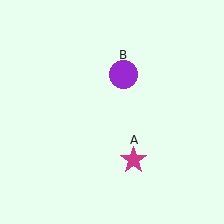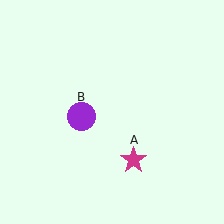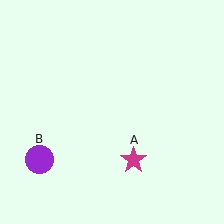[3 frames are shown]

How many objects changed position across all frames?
1 object changed position: purple circle (object B).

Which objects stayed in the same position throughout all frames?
Magenta star (object A) remained stationary.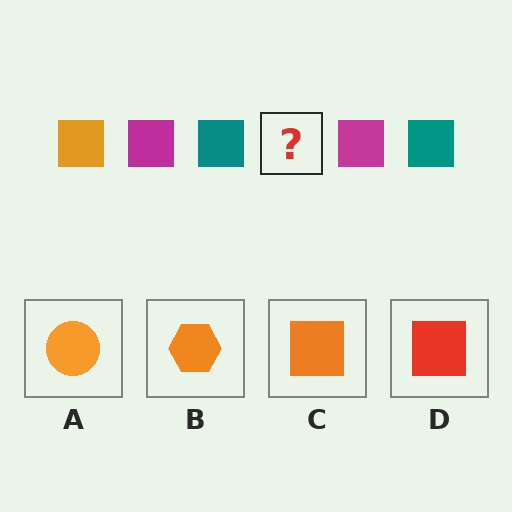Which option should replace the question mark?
Option C.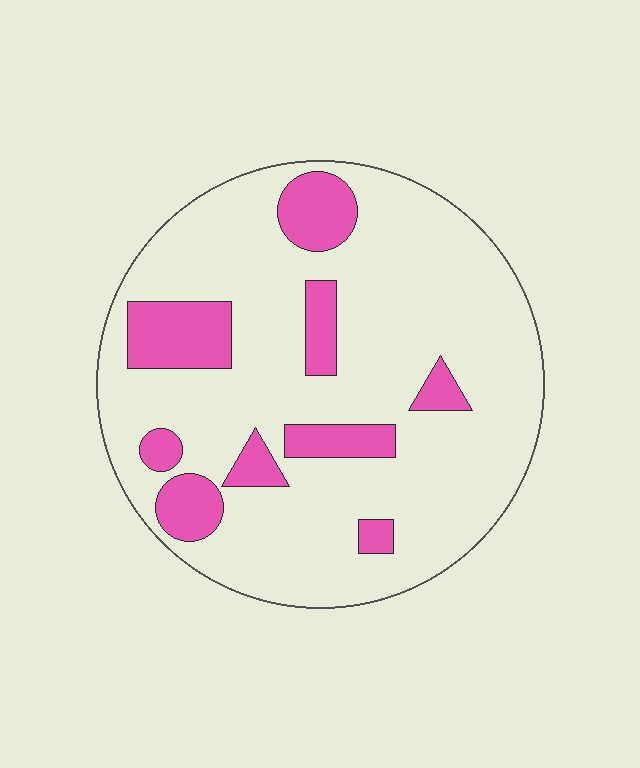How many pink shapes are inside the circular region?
9.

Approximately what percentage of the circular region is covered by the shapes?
Approximately 20%.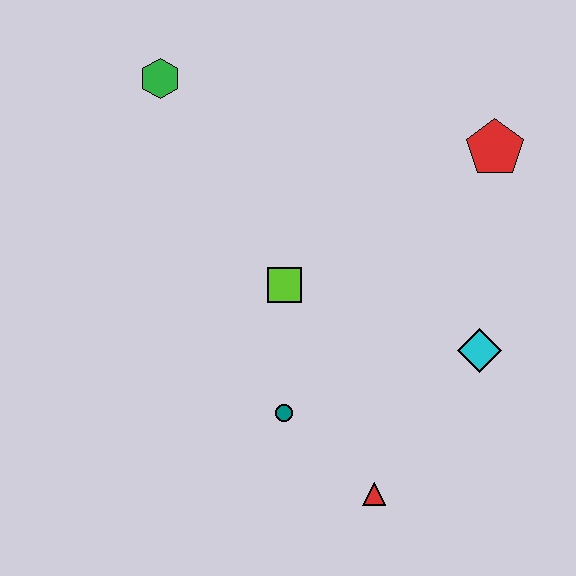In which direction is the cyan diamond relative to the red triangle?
The cyan diamond is above the red triangle.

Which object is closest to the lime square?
The teal circle is closest to the lime square.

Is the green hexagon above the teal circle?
Yes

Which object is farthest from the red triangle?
The green hexagon is farthest from the red triangle.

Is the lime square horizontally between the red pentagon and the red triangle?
No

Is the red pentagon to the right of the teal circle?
Yes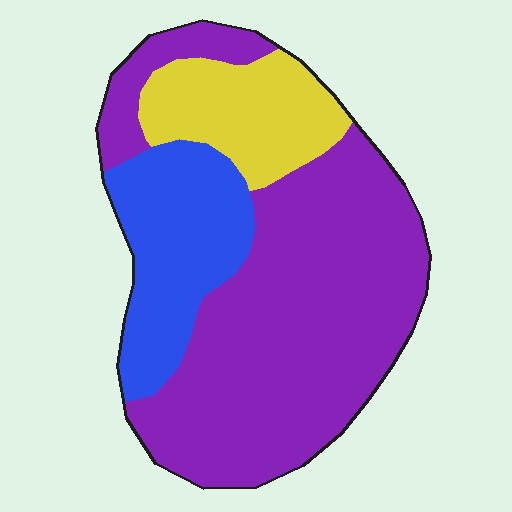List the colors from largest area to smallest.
From largest to smallest: purple, blue, yellow.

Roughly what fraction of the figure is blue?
Blue covers roughly 20% of the figure.